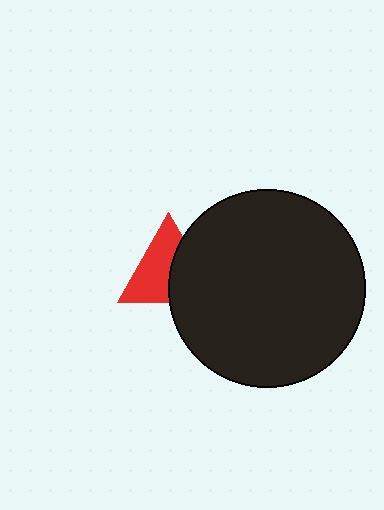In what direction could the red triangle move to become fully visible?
The red triangle could move left. That would shift it out from behind the black circle entirely.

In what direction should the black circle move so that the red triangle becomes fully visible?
The black circle should move right. That is the shortest direction to clear the overlap and leave the red triangle fully visible.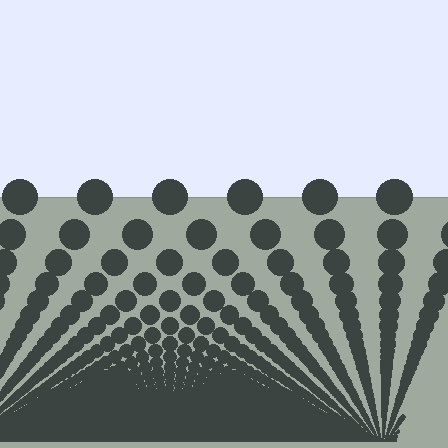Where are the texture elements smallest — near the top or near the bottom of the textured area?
Near the bottom.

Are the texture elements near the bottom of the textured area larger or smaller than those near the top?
Smaller. The gradient is inverted — elements near the bottom are smaller and denser.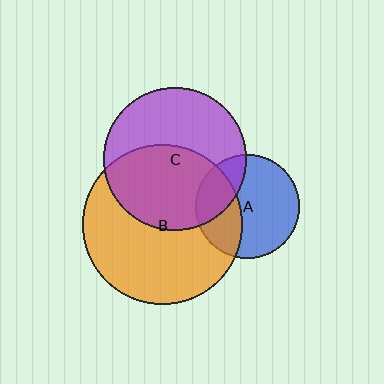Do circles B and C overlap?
Yes.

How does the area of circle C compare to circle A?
Approximately 1.9 times.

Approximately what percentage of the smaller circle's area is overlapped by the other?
Approximately 50%.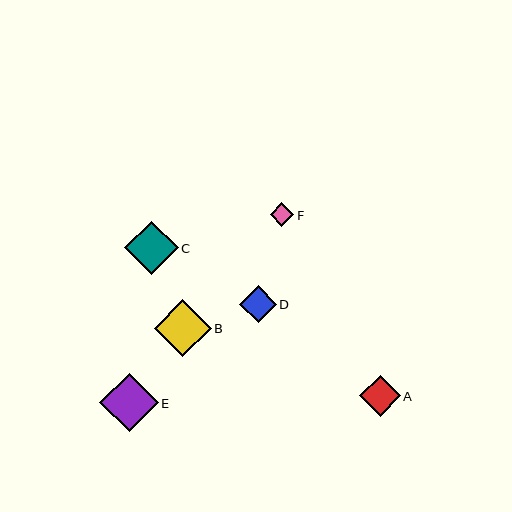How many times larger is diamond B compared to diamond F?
Diamond B is approximately 2.4 times the size of diamond F.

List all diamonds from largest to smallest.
From largest to smallest: E, B, C, A, D, F.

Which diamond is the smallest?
Diamond F is the smallest with a size of approximately 24 pixels.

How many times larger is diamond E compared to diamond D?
Diamond E is approximately 1.6 times the size of diamond D.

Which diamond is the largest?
Diamond E is the largest with a size of approximately 58 pixels.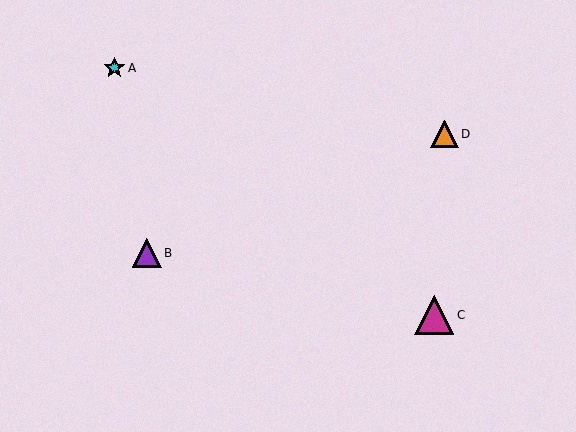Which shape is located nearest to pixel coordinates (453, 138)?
The orange triangle (labeled D) at (445, 134) is nearest to that location.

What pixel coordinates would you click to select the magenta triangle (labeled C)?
Click at (434, 315) to select the magenta triangle C.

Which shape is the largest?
The magenta triangle (labeled C) is the largest.